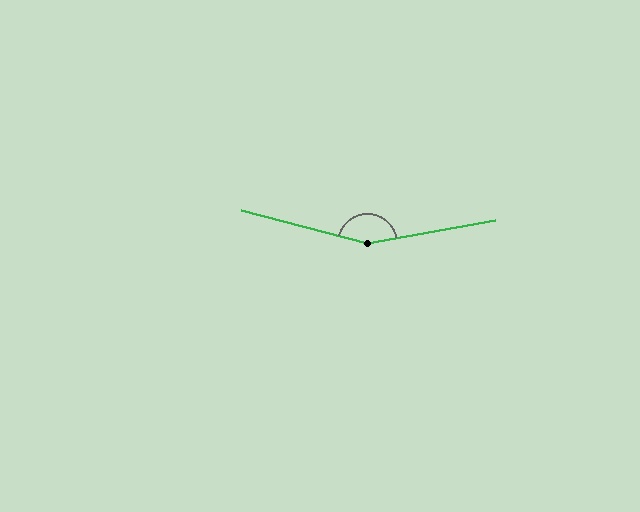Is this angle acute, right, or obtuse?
It is obtuse.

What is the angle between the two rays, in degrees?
Approximately 155 degrees.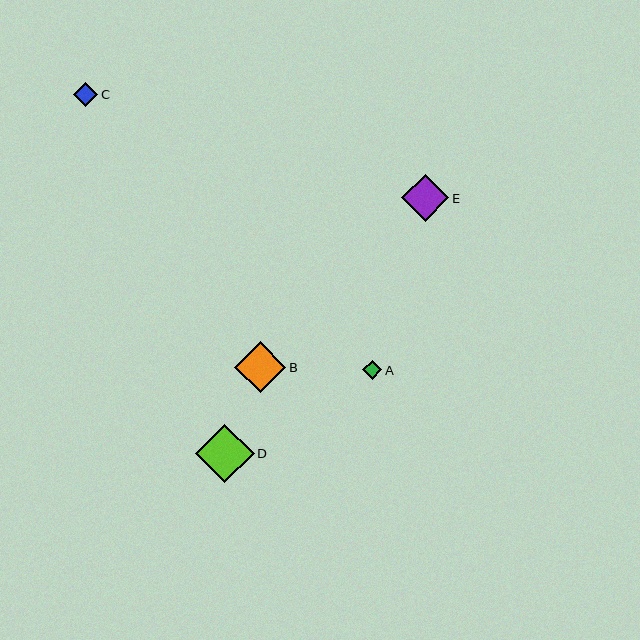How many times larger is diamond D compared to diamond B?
Diamond D is approximately 1.1 times the size of diamond B.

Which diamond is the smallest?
Diamond A is the smallest with a size of approximately 19 pixels.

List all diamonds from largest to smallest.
From largest to smallest: D, B, E, C, A.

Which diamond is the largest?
Diamond D is the largest with a size of approximately 58 pixels.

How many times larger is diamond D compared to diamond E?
Diamond D is approximately 1.2 times the size of diamond E.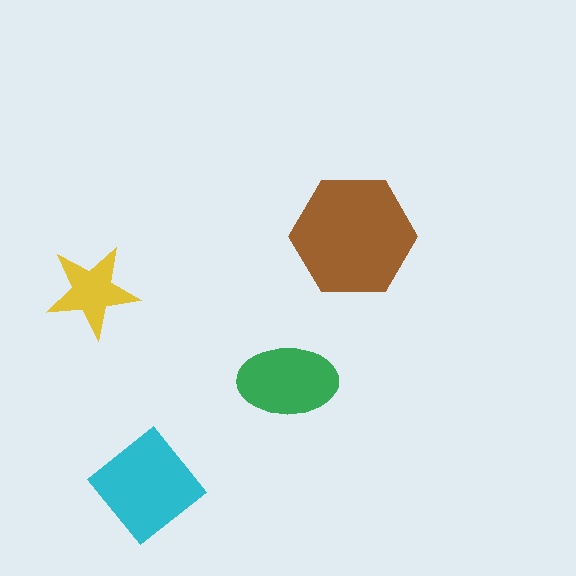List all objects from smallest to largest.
The yellow star, the green ellipse, the cyan diamond, the brown hexagon.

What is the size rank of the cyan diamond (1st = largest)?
2nd.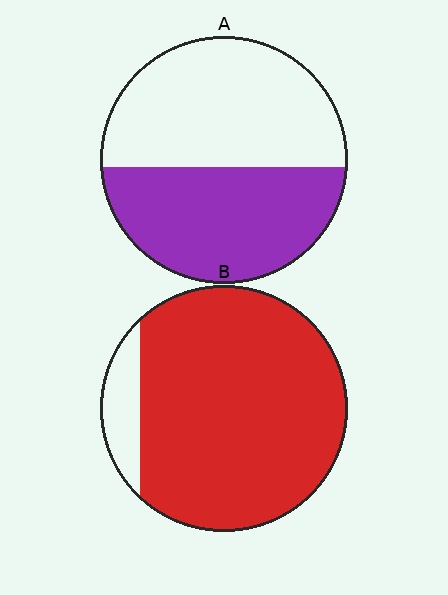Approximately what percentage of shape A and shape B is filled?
A is approximately 45% and B is approximately 90%.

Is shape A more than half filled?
Roughly half.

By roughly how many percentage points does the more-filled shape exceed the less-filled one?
By roughly 45 percentage points (B over A).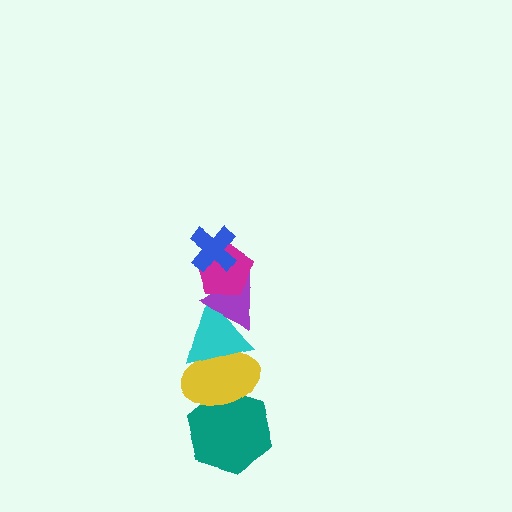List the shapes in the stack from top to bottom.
From top to bottom: the blue cross, the magenta pentagon, the purple triangle, the cyan triangle, the yellow ellipse, the teal hexagon.